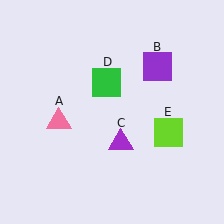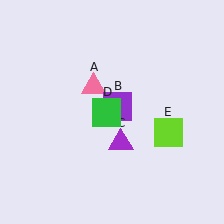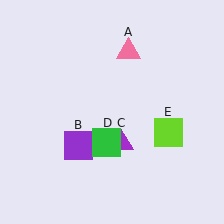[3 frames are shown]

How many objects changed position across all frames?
3 objects changed position: pink triangle (object A), purple square (object B), green square (object D).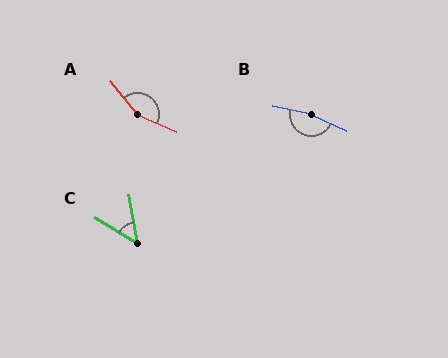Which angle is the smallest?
C, at approximately 49 degrees.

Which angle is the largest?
B, at approximately 168 degrees.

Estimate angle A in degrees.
Approximately 151 degrees.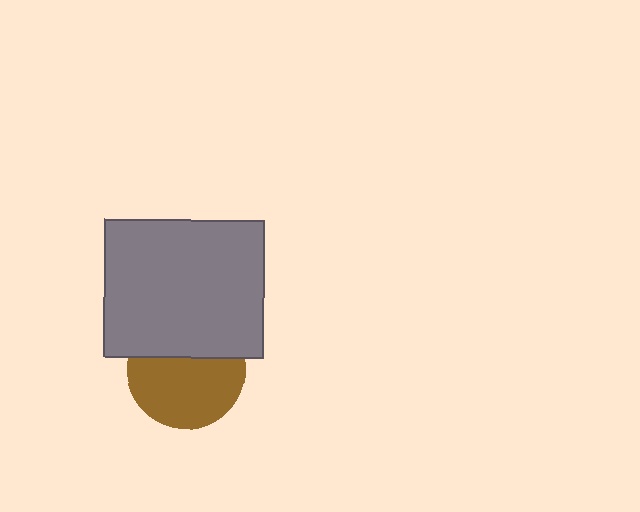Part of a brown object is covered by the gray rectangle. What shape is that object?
It is a circle.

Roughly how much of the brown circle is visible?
About half of it is visible (roughly 62%).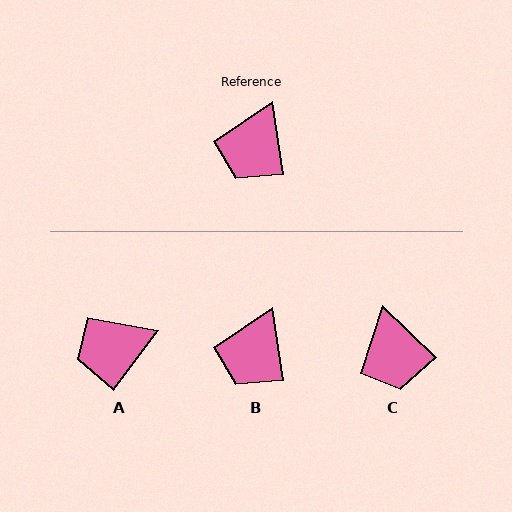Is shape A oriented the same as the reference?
No, it is off by about 45 degrees.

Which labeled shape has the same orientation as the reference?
B.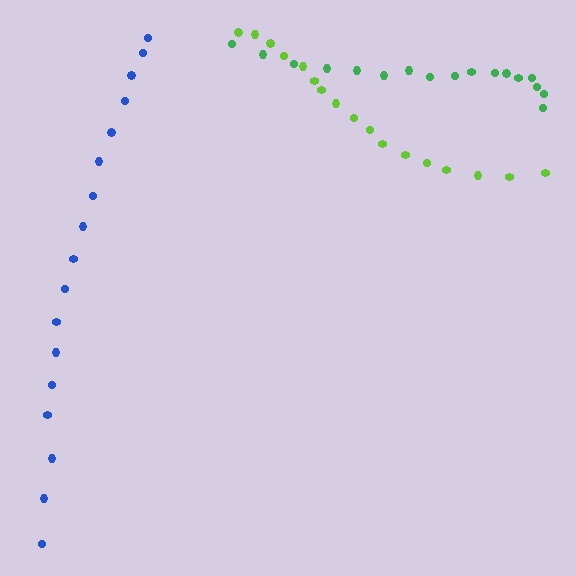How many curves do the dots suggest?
There are 3 distinct paths.